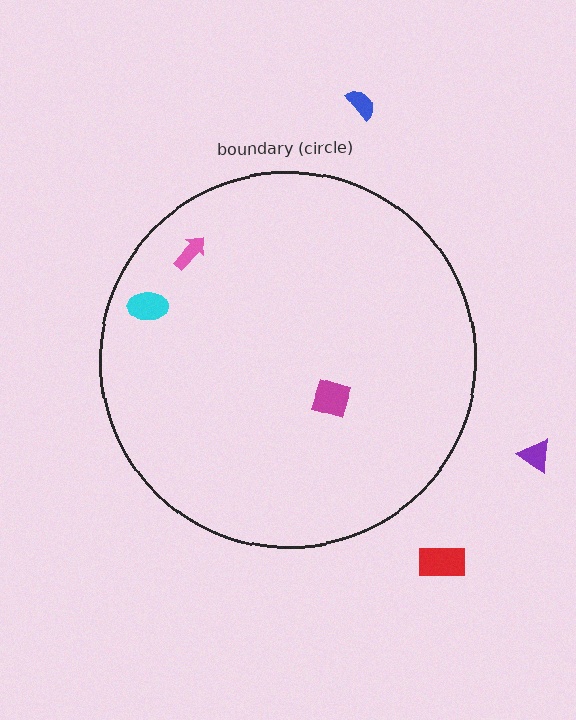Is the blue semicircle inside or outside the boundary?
Outside.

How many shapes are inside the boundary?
3 inside, 3 outside.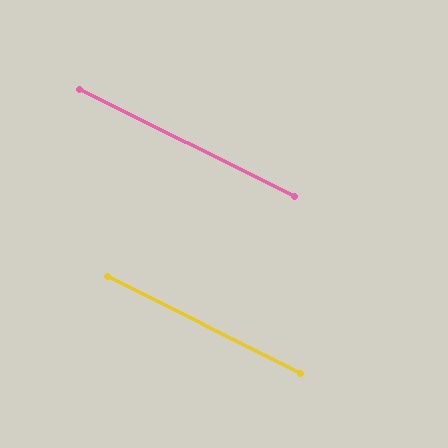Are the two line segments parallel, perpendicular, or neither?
Parallel — their directions differ by only 0.4°.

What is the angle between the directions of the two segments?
Approximately 0 degrees.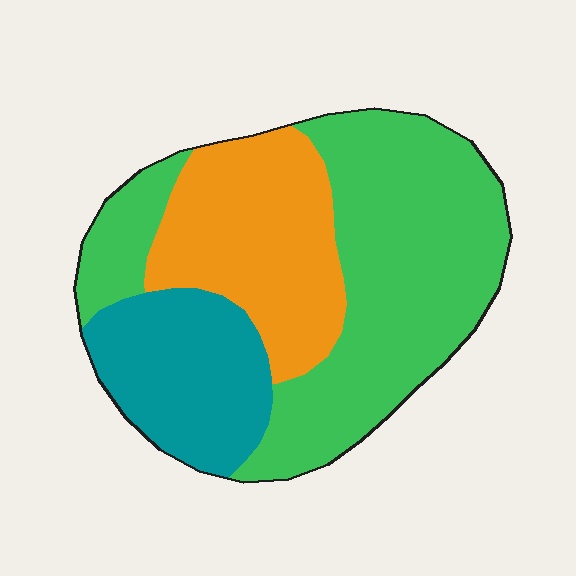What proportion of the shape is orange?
Orange takes up about one quarter (1/4) of the shape.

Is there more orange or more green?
Green.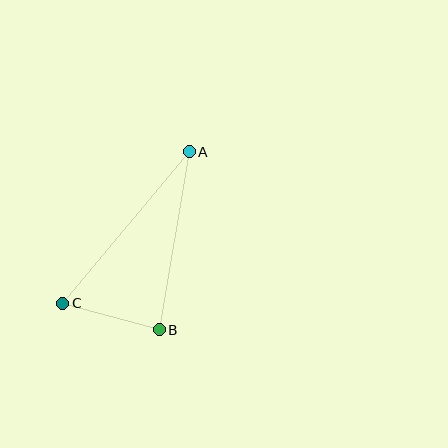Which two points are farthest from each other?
Points A and C are farthest from each other.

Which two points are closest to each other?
Points B and C are closest to each other.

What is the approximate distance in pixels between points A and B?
The distance between A and B is approximately 180 pixels.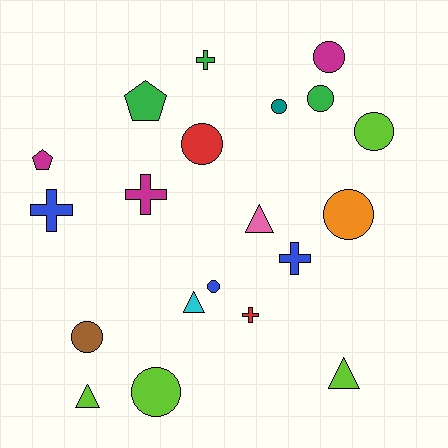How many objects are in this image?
There are 20 objects.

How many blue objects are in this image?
There are 3 blue objects.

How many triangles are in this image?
There are 4 triangles.